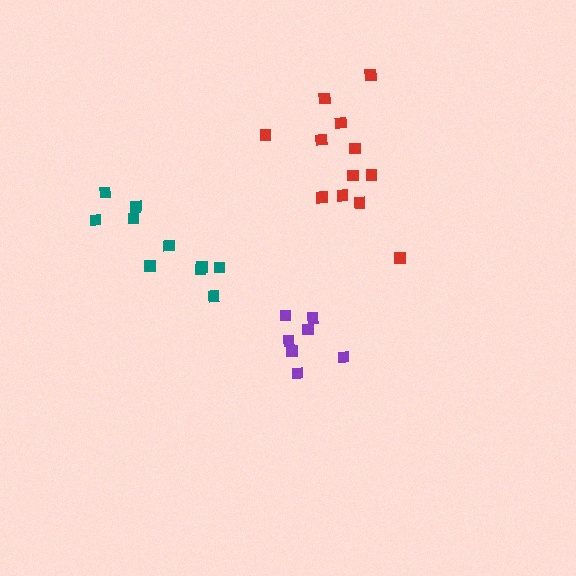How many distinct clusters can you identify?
There are 3 distinct clusters.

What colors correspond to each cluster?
The clusters are colored: purple, red, teal.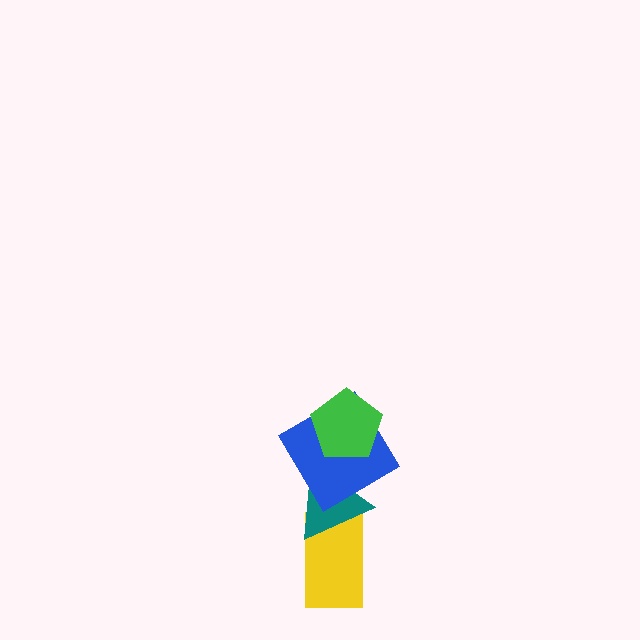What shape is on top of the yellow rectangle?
The teal triangle is on top of the yellow rectangle.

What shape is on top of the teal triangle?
The blue diamond is on top of the teal triangle.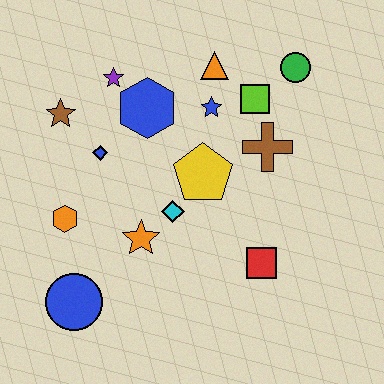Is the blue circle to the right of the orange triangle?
No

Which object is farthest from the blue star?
The blue circle is farthest from the blue star.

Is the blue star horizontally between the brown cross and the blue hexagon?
Yes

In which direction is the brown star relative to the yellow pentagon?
The brown star is to the left of the yellow pentagon.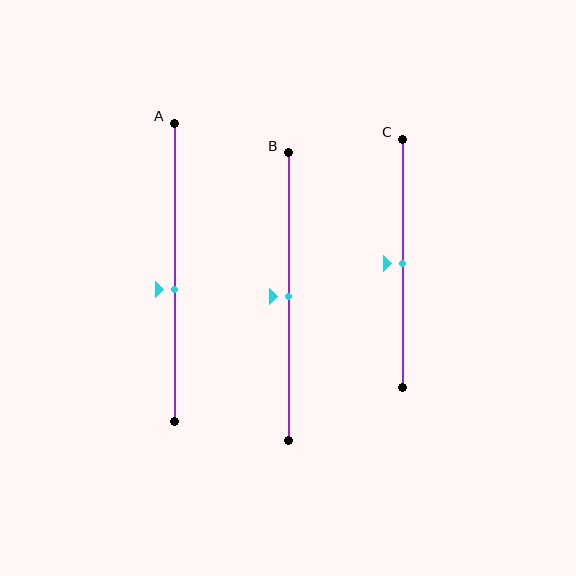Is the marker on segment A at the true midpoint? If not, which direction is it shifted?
No, the marker on segment A is shifted downward by about 6% of the segment length.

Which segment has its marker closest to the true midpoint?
Segment B has its marker closest to the true midpoint.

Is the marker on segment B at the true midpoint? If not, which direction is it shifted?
Yes, the marker on segment B is at the true midpoint.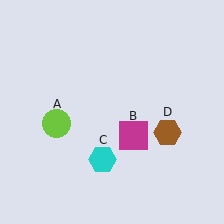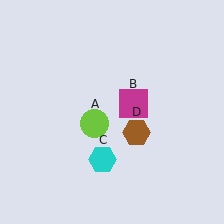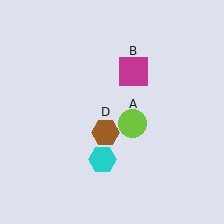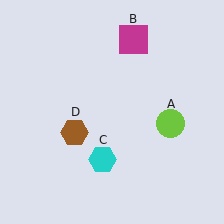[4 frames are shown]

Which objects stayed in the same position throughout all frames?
Cyan hexagon (object C) remained stationary.